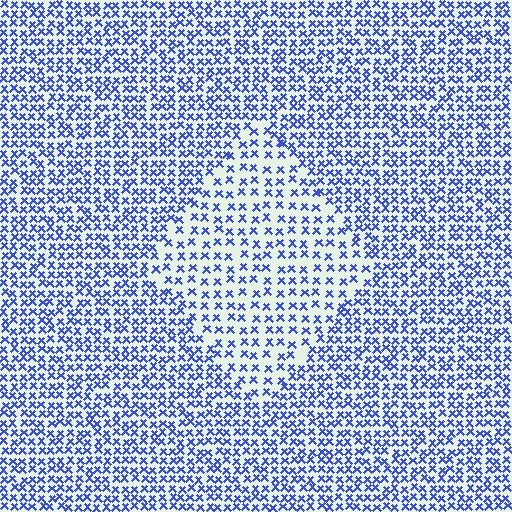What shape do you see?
I see a diamond.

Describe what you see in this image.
The image contains small blue elements arranged at two different densities. A diamond-shaped region is visible where the elements are less densely packed than the surrounding area.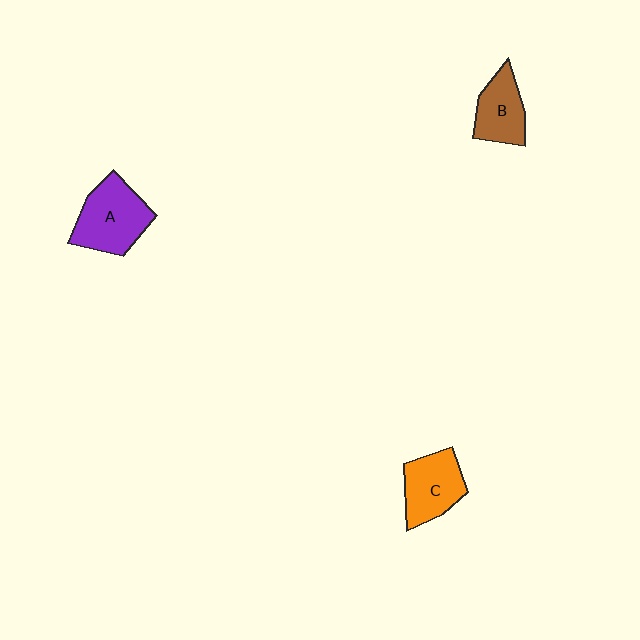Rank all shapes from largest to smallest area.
From largest to smallest: A (purple), C (orange), B (brown).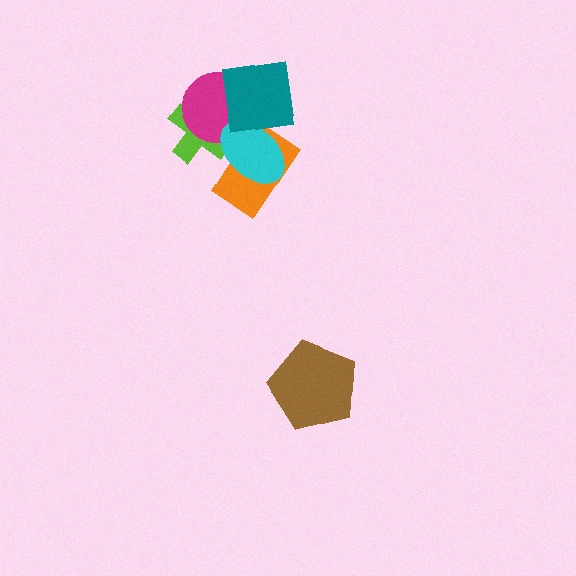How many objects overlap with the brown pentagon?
0 objects overlap with the brown pentagon.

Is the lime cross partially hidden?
Yes, it is partially covered by another shape.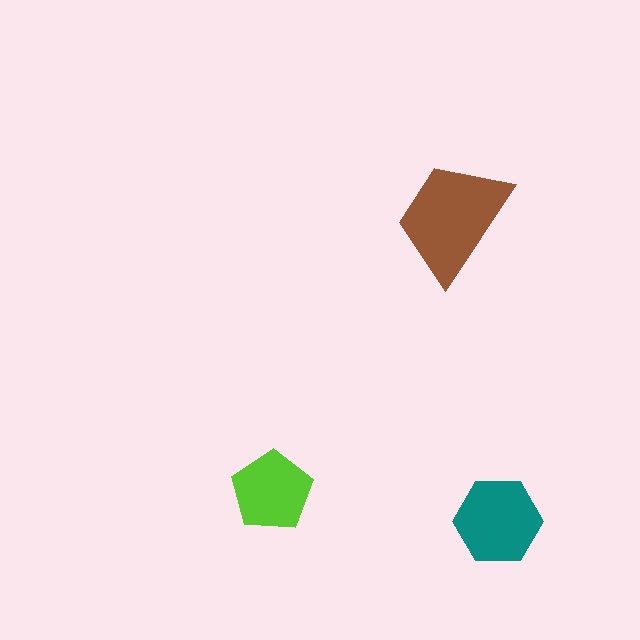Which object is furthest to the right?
The teal hexagon is rightmost.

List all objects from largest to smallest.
The brown trapezoid, the teal hexagon, the lime pentagon.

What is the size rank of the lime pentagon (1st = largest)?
3rd.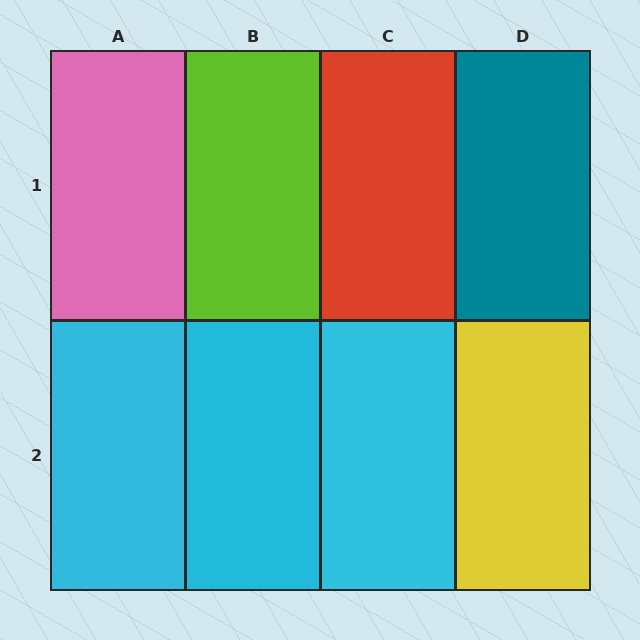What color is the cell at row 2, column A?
Cyan.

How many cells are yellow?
1 cell is yellow.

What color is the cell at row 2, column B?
Cyan.